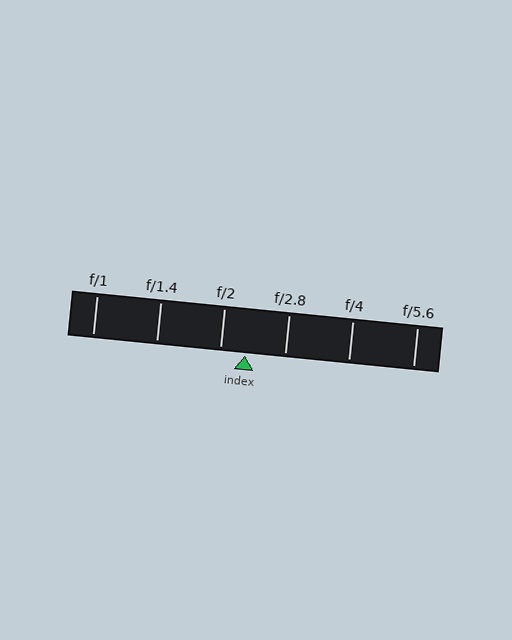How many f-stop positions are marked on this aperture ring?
There are 6 f-stop positions marked.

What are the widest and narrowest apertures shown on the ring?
The widest aperture shown is f/1 and the narrowest is f/5.6.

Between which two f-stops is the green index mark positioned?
The index mark is between f/2 and f/2.8.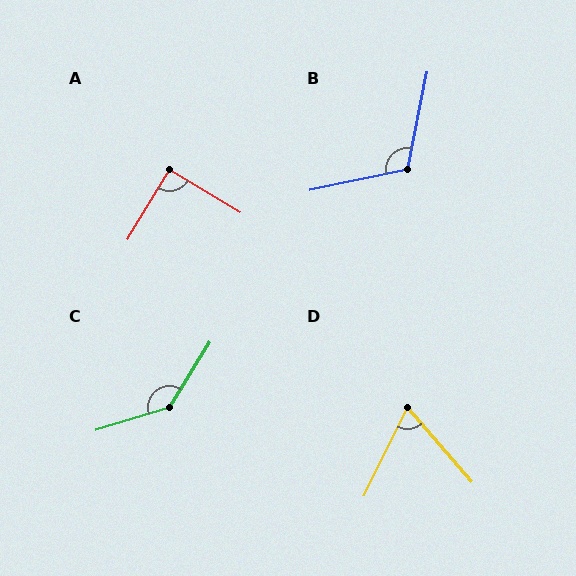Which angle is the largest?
C, at approximately 139 degrees.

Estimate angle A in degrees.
Approximately 90 degrees.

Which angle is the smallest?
D, at approximately 67 degrees.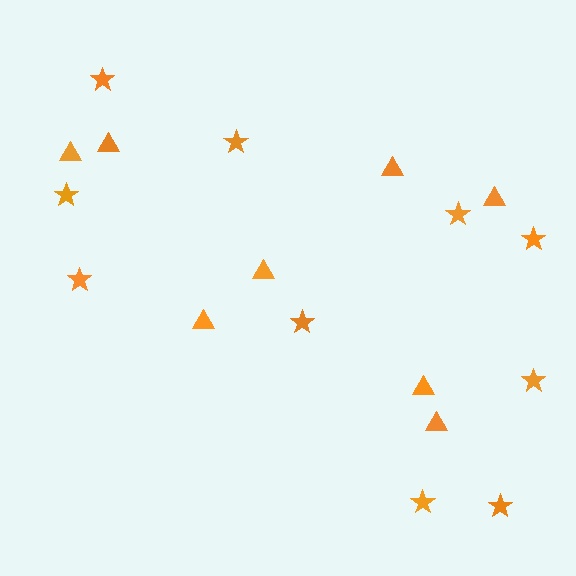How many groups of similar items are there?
There are 2 groups: one group of triangles (8) and one group of stars (10).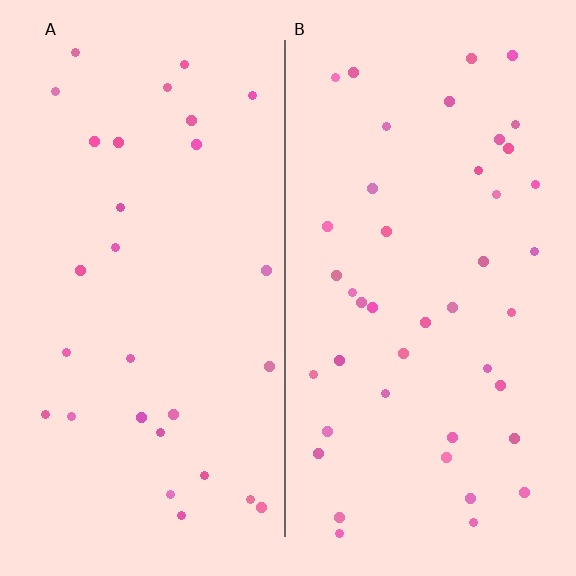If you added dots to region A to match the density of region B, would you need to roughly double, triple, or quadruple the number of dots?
Approximately double.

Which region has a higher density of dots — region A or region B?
B (the right).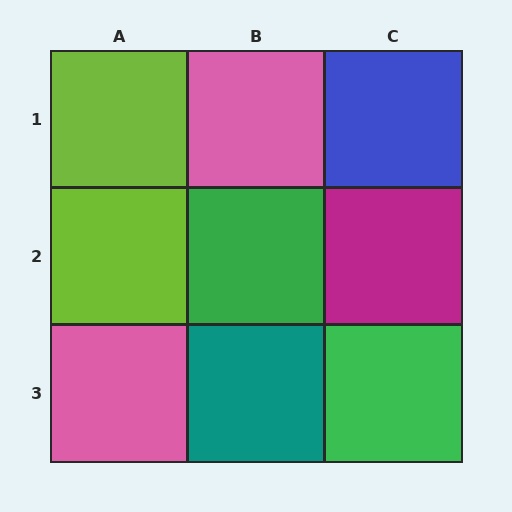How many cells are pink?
2 cells are pink.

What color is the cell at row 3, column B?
Teal.